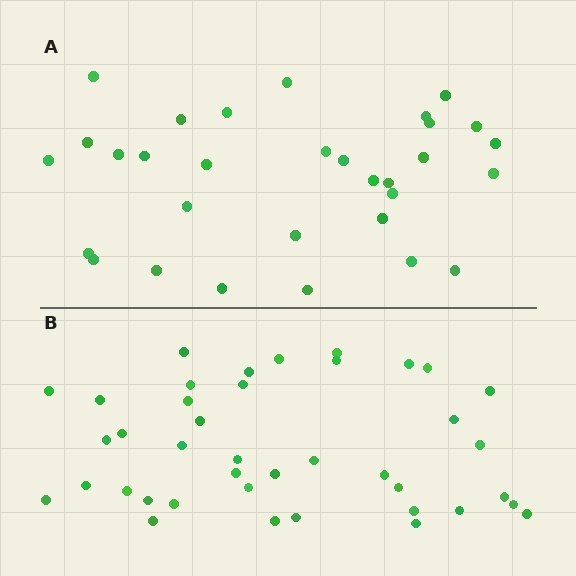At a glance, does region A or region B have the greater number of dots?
Region B (the bottom region) has more dots.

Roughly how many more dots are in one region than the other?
Region B has roughly 8 or so more dots than region A.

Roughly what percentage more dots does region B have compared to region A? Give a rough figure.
About 30% more.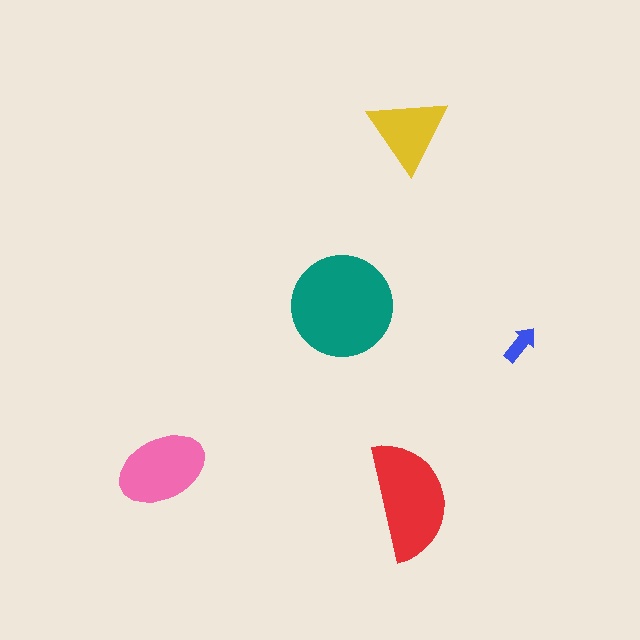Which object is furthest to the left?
The pink ellipse is leftmost.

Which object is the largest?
The teal circle.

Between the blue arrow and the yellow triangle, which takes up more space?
The yellow triangle.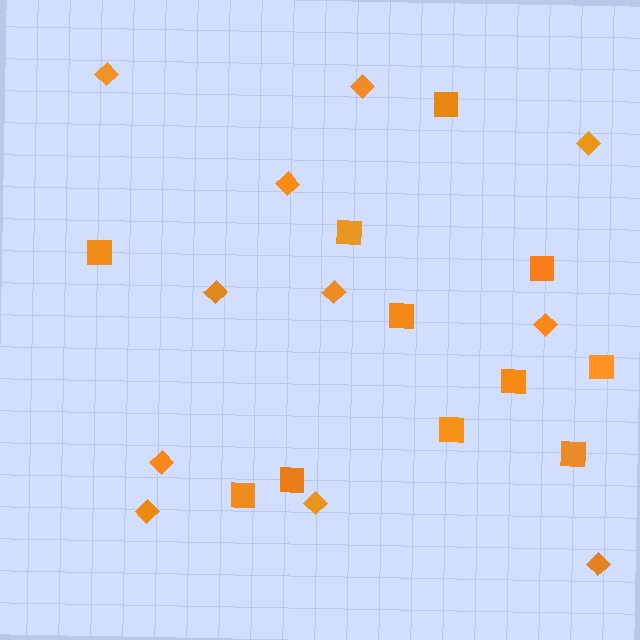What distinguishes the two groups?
There are 2 groups: one group of squares (11) and one group of diamonds (11).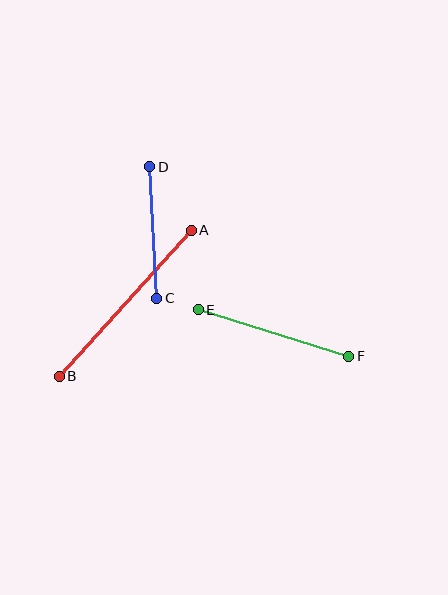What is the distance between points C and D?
The distance is approximately 132 pixels.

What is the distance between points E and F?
The distance is approximately 157 pixels.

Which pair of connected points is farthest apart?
Points A and B are farthest apart.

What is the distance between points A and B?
The distance is approximately 197 pixels.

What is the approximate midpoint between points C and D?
The midpoint is at approximately (153, 233) pixels.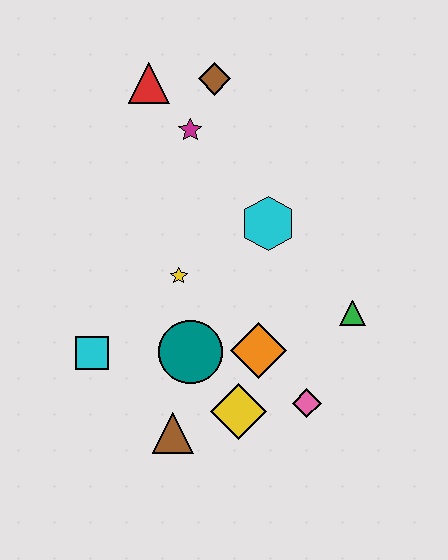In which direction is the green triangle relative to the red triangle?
The green triangle is below the red triangle.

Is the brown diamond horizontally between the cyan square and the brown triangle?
No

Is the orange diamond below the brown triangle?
No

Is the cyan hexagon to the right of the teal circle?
Yes